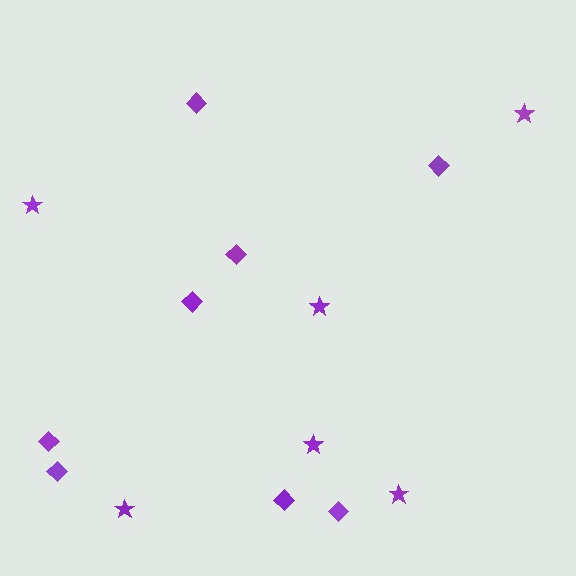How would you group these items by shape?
There are 2 groups: one group of stars (6) and one group of diamonds (8).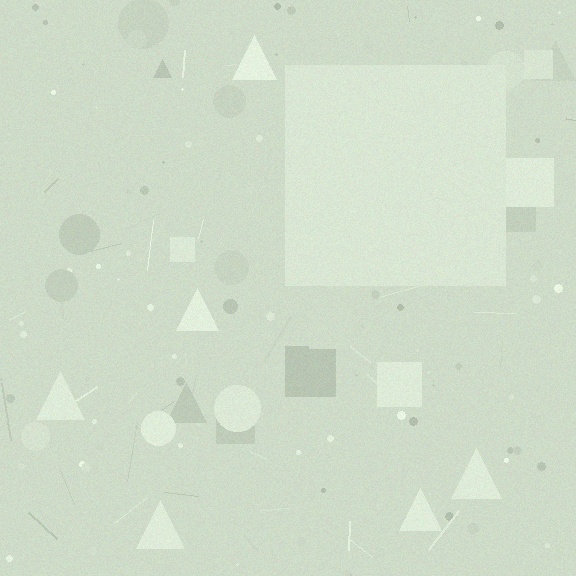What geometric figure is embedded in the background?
A square is embedded in the background.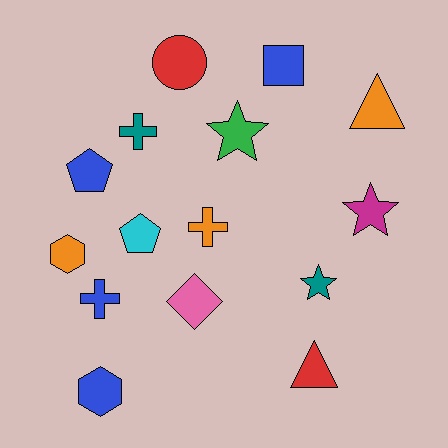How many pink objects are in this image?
There is 1 pink object.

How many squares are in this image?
There is 1 square.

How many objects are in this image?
There are 15 objects.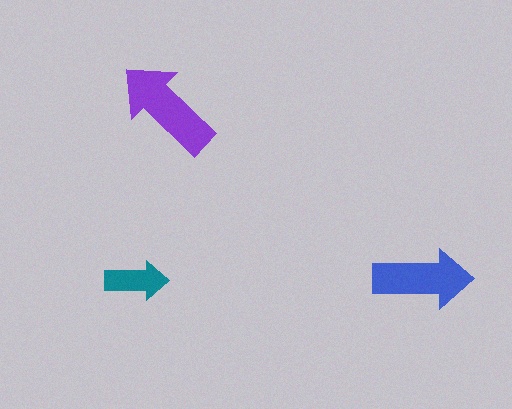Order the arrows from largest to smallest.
the purple one, the blue one, the teal one.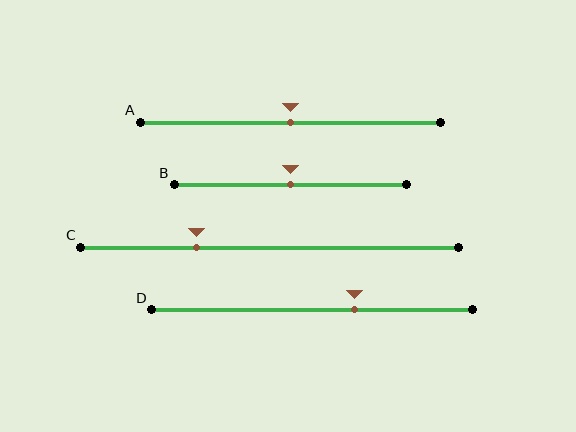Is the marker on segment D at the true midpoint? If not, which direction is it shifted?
No, the marker on segment D is shifted to the right by about 13% of the segment length.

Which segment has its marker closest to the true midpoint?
Segment A has its marker closest to the true midpoint.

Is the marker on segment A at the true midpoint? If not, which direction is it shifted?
Yes, the marker on segment A is at the true midpoint.